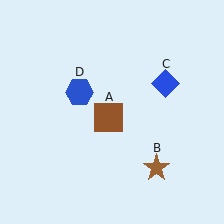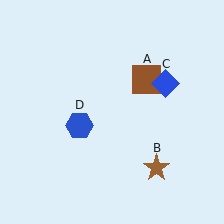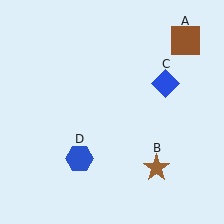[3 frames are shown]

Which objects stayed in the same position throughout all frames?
Brown star (object B) and blue diamond (object C) remained stationary.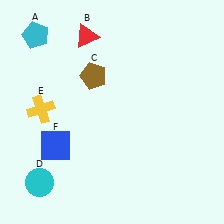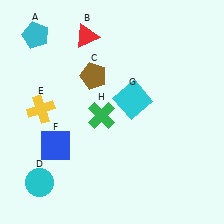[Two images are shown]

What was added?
A cyan square (G), a green cross (H) were added in Image 2.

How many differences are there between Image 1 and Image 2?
There are 2 differences between the two images.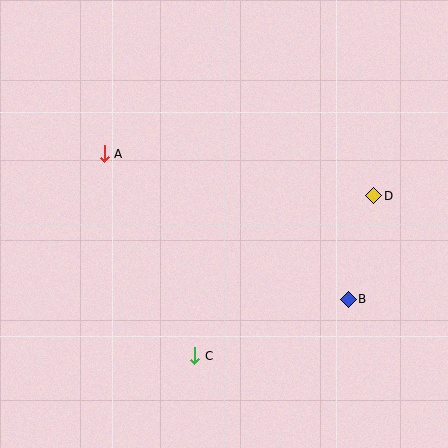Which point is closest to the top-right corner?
Point D is closest to the top-right corner.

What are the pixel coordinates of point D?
Point D is at (374, 196).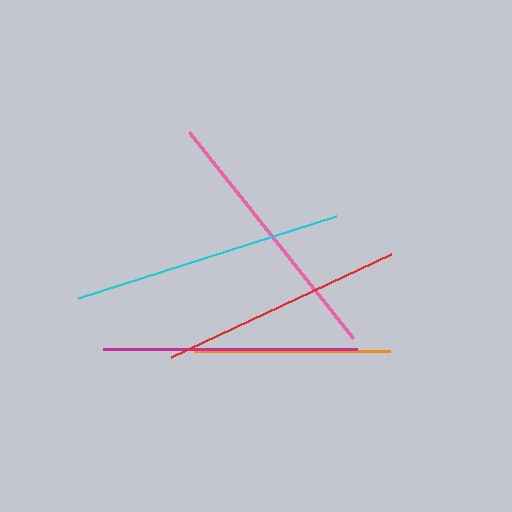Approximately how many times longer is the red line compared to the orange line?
The red line is approximately 1.2 times the length of the orange line.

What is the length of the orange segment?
The orange segment is approximately 195 pixels long.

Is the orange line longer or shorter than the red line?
The red line is longer than the orange line.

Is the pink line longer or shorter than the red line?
The pink line is longer than the red line.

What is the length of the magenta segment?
The magenta segment is approximately 253 pixels long.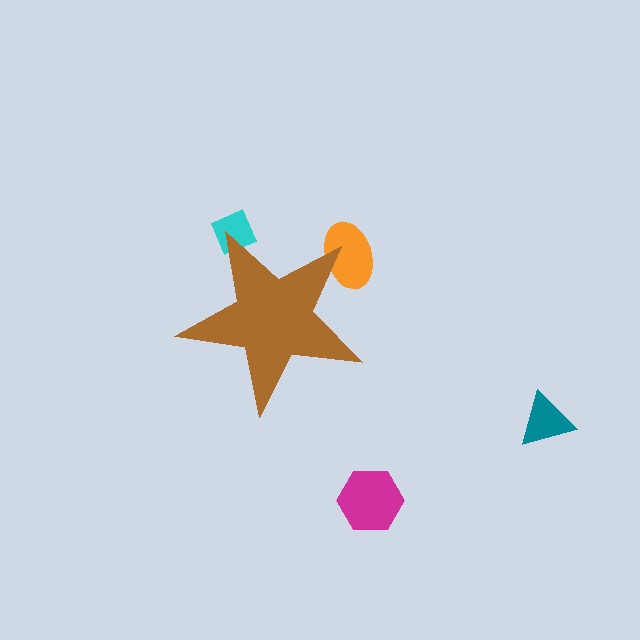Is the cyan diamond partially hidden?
Yes, the cyan diamond is partially hidden behind the brown star.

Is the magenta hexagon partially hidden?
No, the magenta hexagon is fully visible.